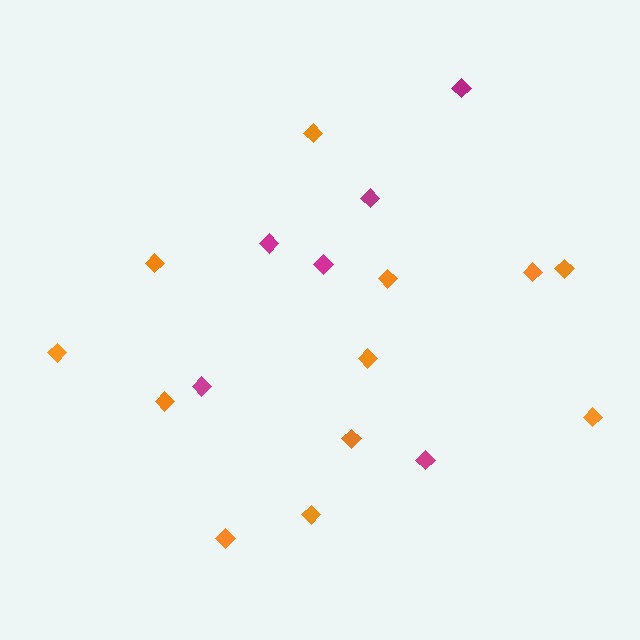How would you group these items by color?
There are 2 groups: one group of orange diamonds (12) and one group of magenta diamonds (6).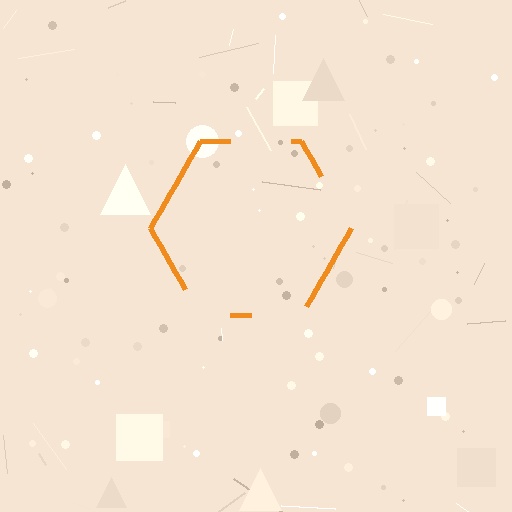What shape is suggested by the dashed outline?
The dashed outline suggests a hexagon.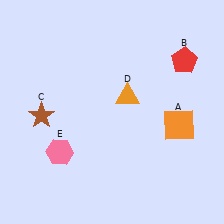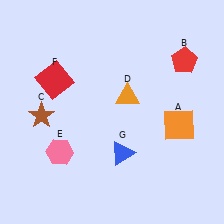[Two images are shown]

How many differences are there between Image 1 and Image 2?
There are 2 differences between the two images.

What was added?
A red square (F), a blue triangle (G) were added in Image 2.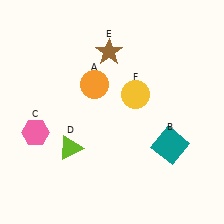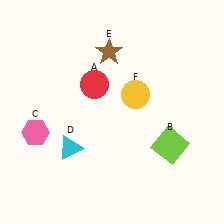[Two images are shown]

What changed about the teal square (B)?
In Image 1, B is teal. In Image 2, it changed to lime.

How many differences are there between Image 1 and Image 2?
There are 3 differences between the two images.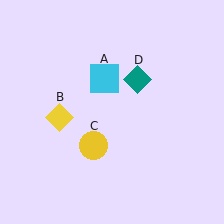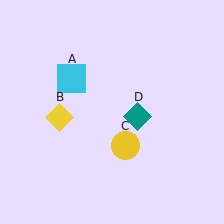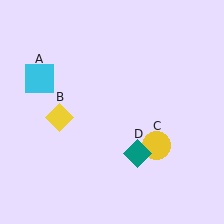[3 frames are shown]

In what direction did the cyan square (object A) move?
The cyan square (object A) moved left.